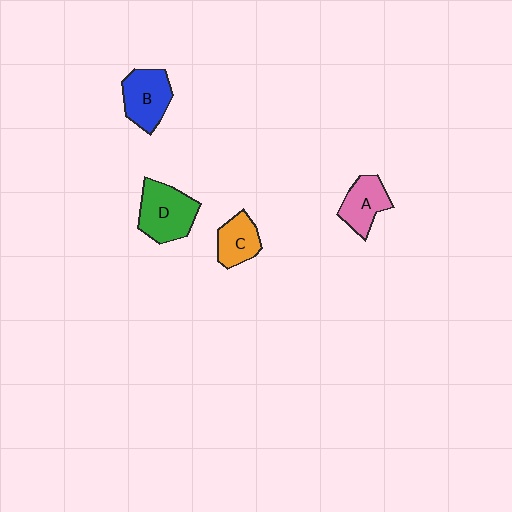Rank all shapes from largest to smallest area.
From largest to smallest: D (green), B (blue), A (pink), C (orange).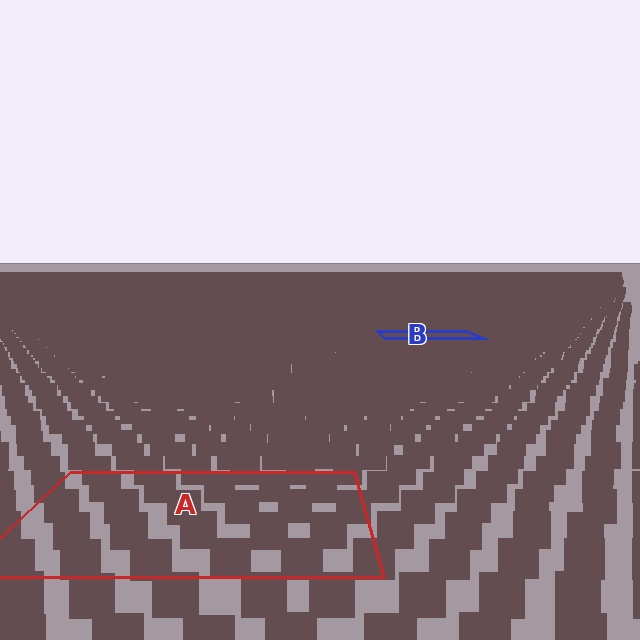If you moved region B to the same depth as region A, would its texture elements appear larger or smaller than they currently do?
They would appear larger. At a closer depth, the same texture elements are projected at a bigger on-screen size.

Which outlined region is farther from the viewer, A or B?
Region B is farther from the viewer — the texture elements inside it appear smaller and more densely packed.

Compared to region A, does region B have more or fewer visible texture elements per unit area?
Region B has more texture elements per unit area — they are packed more densely because it is farther away.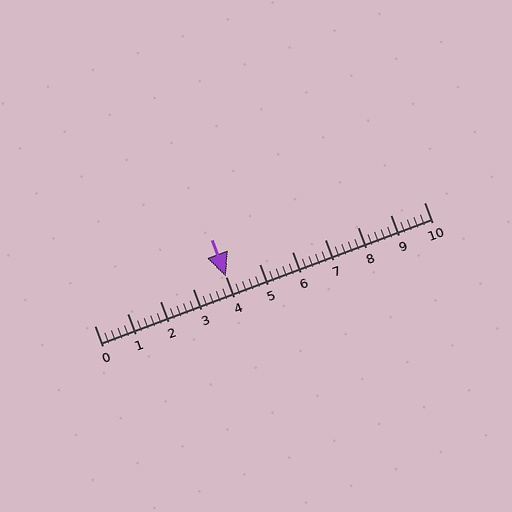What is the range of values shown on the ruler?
The ruler shows values from 0 to 10.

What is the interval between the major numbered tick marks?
The major tick marks are spaced 1 units apart.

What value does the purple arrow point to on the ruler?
The purple arrow points to approximately 4.0.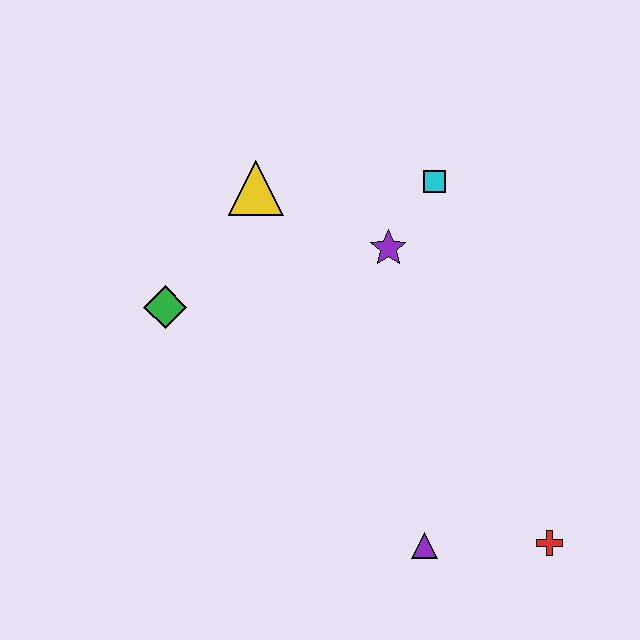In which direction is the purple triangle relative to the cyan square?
The purple triangle is below the cyan square.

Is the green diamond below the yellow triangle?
Yes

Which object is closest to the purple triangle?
The red cross is closest to the purple triangle.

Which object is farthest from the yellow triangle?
The red cross is farthest from the yellow triangle.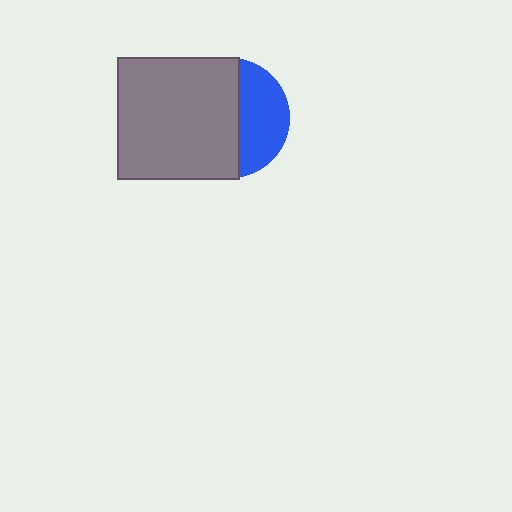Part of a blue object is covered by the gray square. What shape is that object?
It is a circle.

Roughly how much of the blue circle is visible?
A small part of it is visible (roughly 40%).